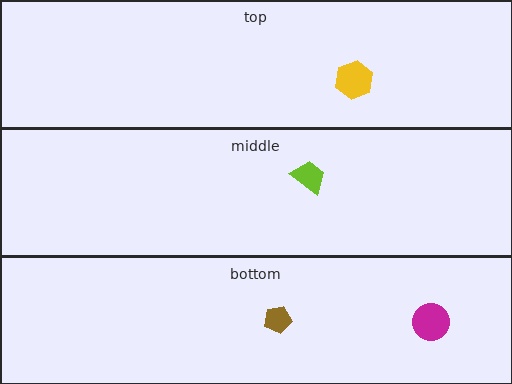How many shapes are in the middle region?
1.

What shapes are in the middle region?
The lime trapezoid.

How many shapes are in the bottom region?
2.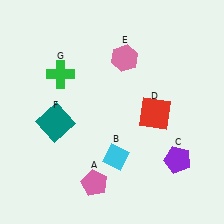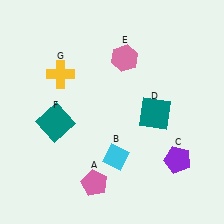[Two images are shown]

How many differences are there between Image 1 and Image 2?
There are 2 differences between the two images.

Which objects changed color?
D changed from red to teal. G changed from green to yellow.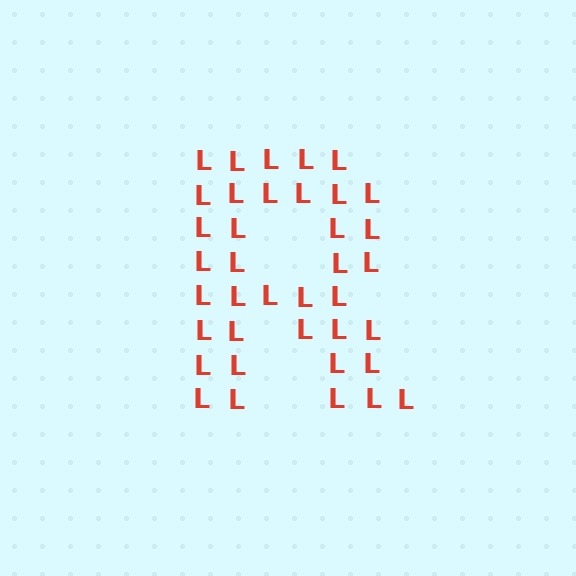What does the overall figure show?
The overall figure shows the letter R.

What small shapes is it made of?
It is made of small letter L's.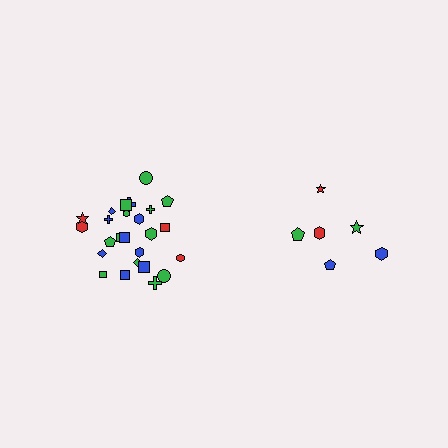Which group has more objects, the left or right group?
The left group.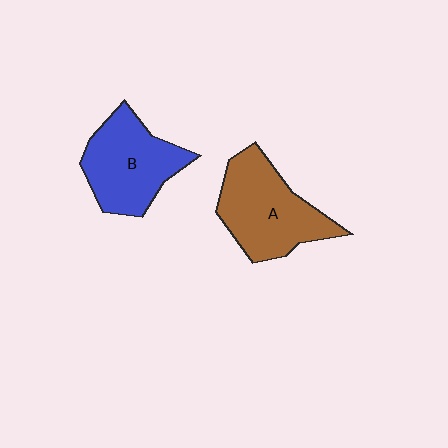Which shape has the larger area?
Shape A (brown).